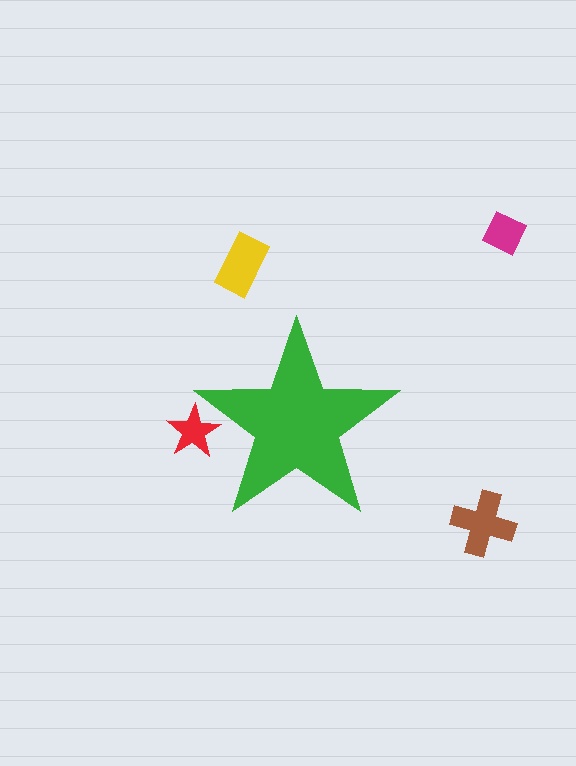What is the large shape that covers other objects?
A green star.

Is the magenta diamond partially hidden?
No, the magenta diamond is fully visible.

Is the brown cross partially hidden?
No, the brown cross is fully visible.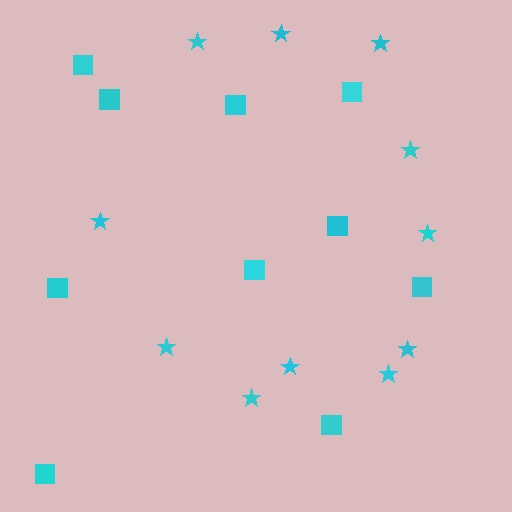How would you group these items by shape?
There are 2 groups: one group of squares (10) and one group of stars (11).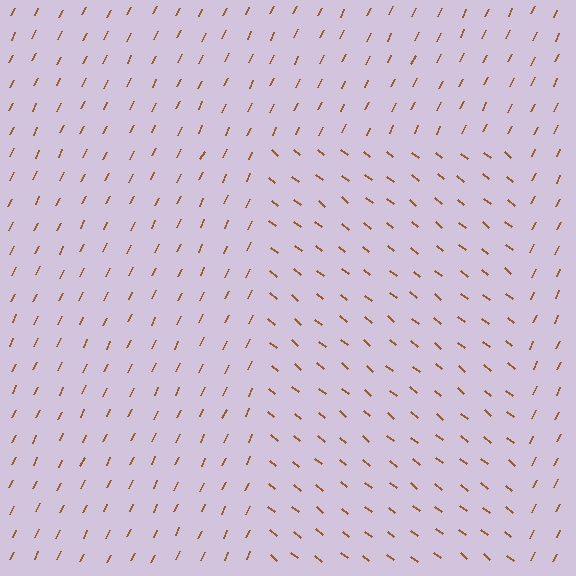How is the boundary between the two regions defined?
The boundary is defined purely by a change in line orientation (approximately 77 degrees difference). All lines are the same color and thickness.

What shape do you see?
I see a rectangle.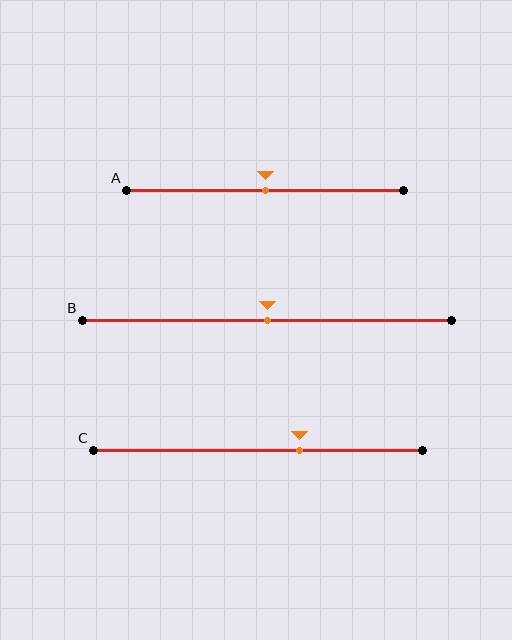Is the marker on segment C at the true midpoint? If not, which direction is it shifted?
No, the marker on segment C is shifted to the right by about 13% of the segment length.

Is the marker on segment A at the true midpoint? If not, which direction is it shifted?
Yes, the marker on segment A is at the true midpoint.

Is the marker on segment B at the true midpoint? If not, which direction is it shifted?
Yes, the marker on segment B is at the true midpoint.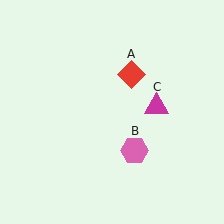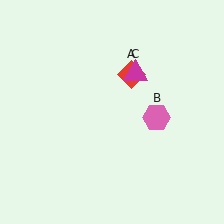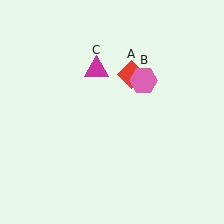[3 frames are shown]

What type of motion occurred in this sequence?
The pink hexagon (object B), magenta triangle (object C) rotated counterclockwise around the center of the scene.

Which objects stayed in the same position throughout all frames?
Red diamond (object A) remained stationary.